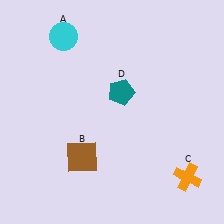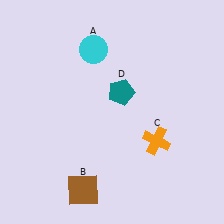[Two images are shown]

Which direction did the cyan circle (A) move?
The cyan circle (A) moved right.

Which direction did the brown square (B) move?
The brown square (B) moved down.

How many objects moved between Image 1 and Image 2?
3 objects moved between the two images.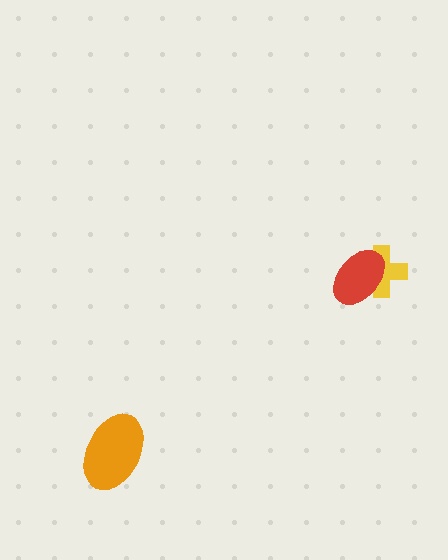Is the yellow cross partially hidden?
Yes, it is partially covered by another shape.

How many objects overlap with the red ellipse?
1 object overlaps with the red ellipse.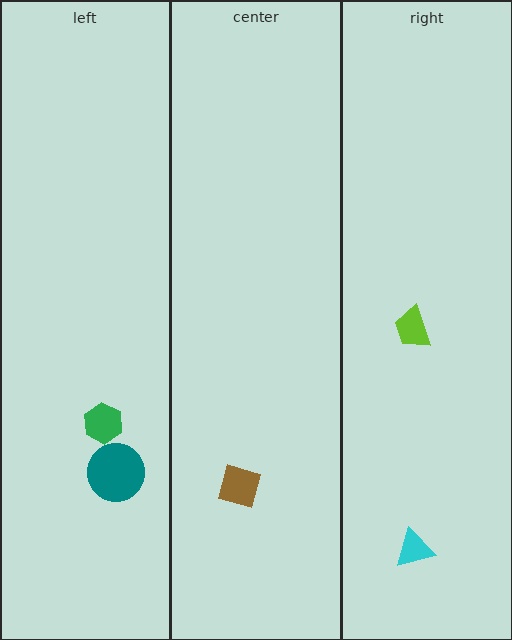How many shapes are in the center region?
1.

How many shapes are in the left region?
2.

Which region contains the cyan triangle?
The right region.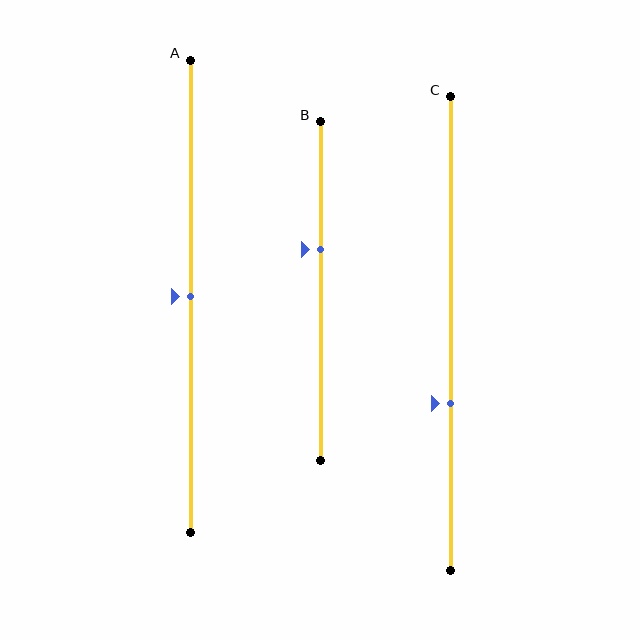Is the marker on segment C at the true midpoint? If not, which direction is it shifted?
No, the marker on segment C is shifted downward by about 15% of the segment length.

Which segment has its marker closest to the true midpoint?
Segment A has its marker closest to the true midpoint.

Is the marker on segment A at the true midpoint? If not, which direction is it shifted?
Yes, the marker on segment A is at the true midpoint.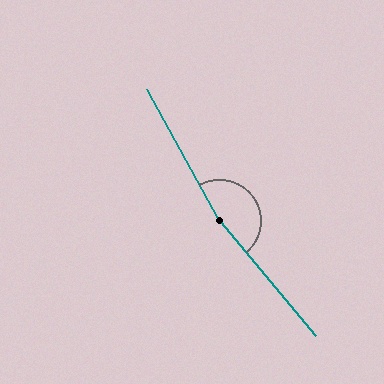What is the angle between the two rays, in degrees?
Approximately 169 degrees.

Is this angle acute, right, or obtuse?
It is obtuse.